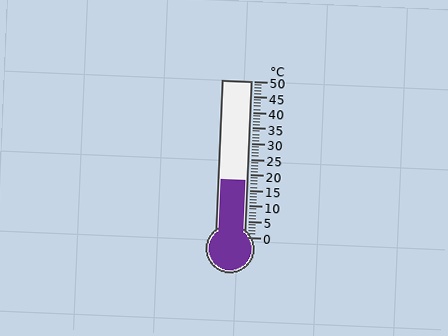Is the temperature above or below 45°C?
The temperature is below 45°C.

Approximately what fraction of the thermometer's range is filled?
The thermometer is filled to approximately 35% of its range.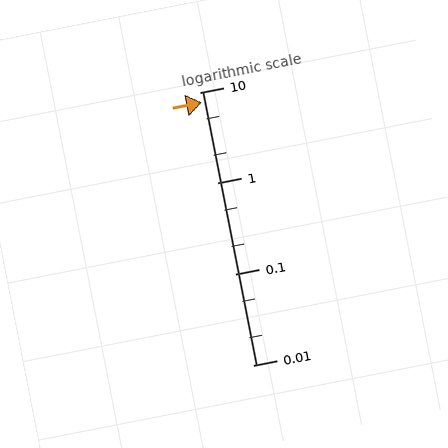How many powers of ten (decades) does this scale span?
The scale spans 3 decades, from 0.01 to 10.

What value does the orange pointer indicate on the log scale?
The pointer indicates approximately 7.7.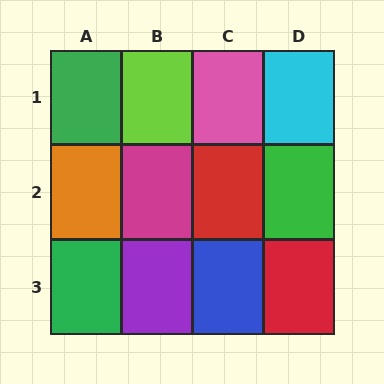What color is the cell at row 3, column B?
Purple.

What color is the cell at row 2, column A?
Orange.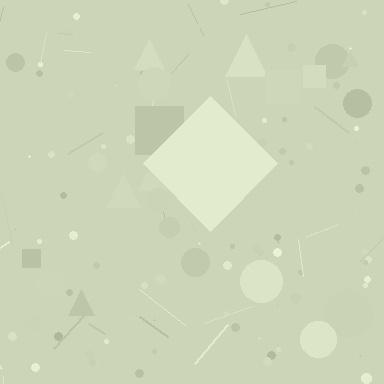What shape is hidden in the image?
A diamond is hidden in the image.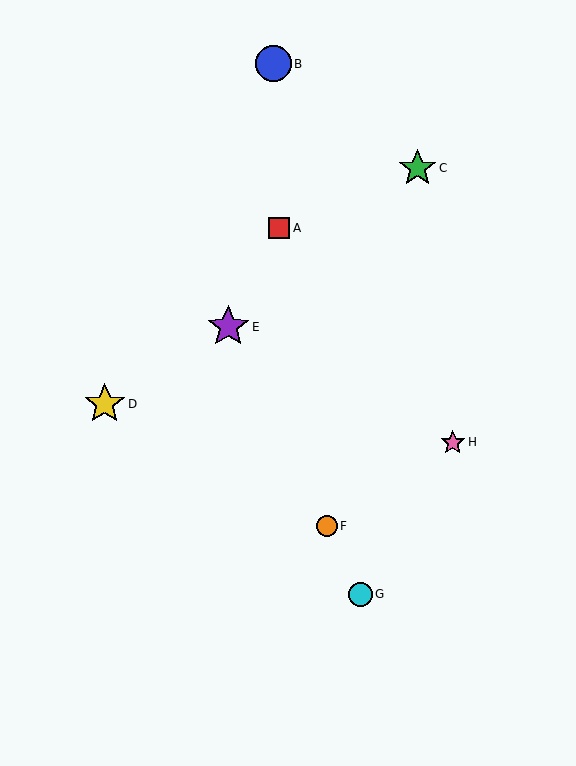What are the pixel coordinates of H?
Object H is at (453, 442).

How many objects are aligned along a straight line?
3 objects (E, F, G) are aligned along a straight line.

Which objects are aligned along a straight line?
Objects E, F, G are aligned along a straight line.